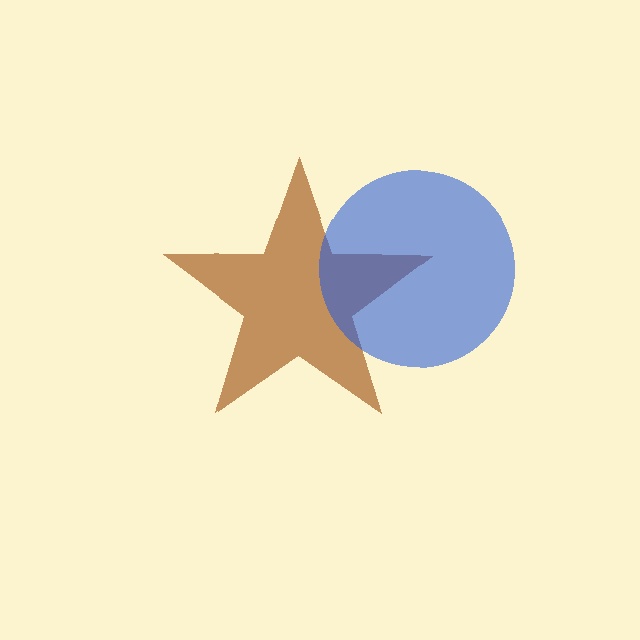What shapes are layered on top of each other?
The layered shapes are: a brown star, a blue circle.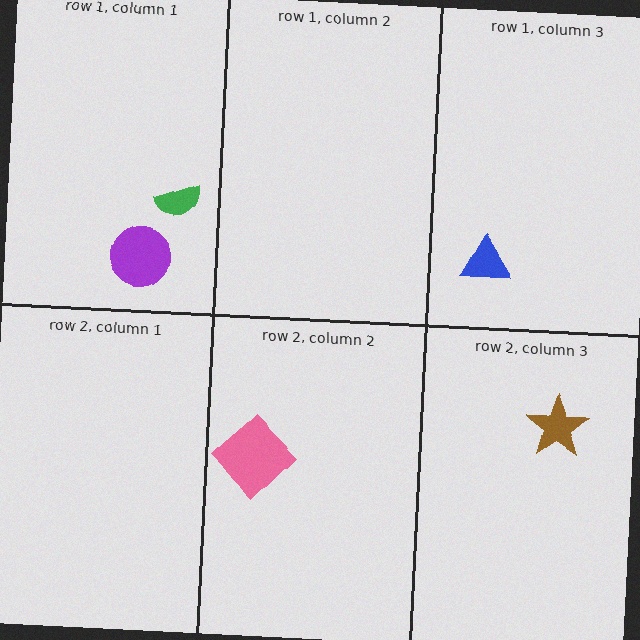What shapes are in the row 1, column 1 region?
The purple circle, the green semicircle.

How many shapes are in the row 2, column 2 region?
1.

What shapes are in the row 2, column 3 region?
The brown star.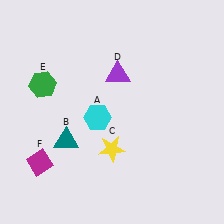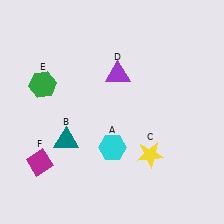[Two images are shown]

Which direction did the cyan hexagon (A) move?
The cyan hexagon (A) moved down.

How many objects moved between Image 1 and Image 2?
2 objects moved between the two images.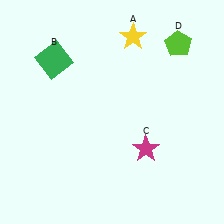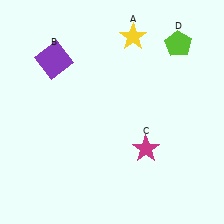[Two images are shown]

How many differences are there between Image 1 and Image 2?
There is 1 difference between the two images.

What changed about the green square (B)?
In Image 1, B is green. In Image 2, it changed to purple.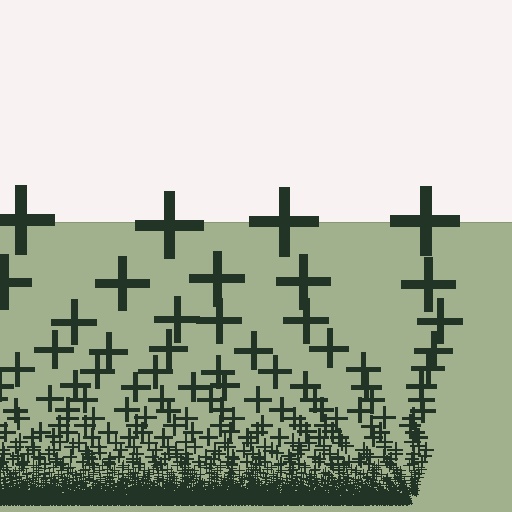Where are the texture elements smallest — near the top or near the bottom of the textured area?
Near the bottom.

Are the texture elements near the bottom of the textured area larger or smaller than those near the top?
Smaller. The gradient is inverted — elements near the bottom are smaller and denser.